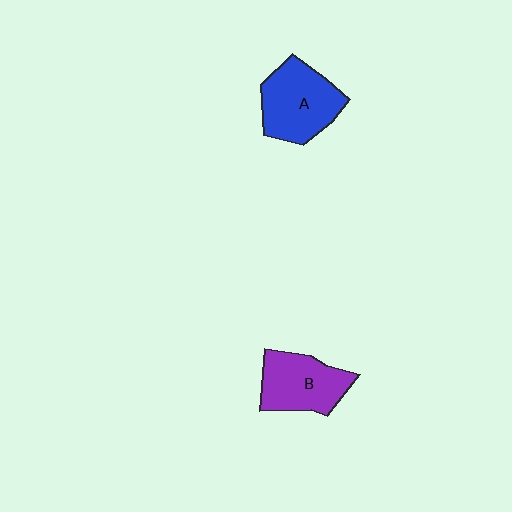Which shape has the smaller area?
Shape B (purple).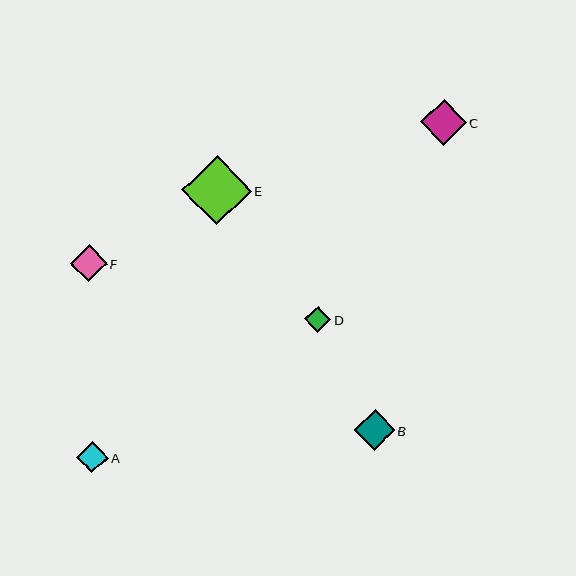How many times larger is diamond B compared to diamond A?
Diamond B is approximately 1.3 times the size of diamond A.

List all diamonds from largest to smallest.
From largest to smallest: E, C, B, F, A, D.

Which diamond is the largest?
Diamond E is the largest with a size of approximately 69 pixels.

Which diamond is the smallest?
Diamond D is the smallest with a size of approximately 27 pixels.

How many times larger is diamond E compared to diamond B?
Diamond E is approximately 1.7 times the size of diamond B.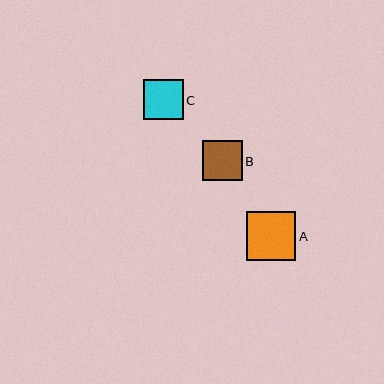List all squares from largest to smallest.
From largest to smallest: A, C, B.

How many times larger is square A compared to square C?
Square A is approximately 1.2 times the size of square C.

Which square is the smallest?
Square B is the smallest with a size of approximately 40 pixels.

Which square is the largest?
Square A is the largest with a size of approximately 50 pixels.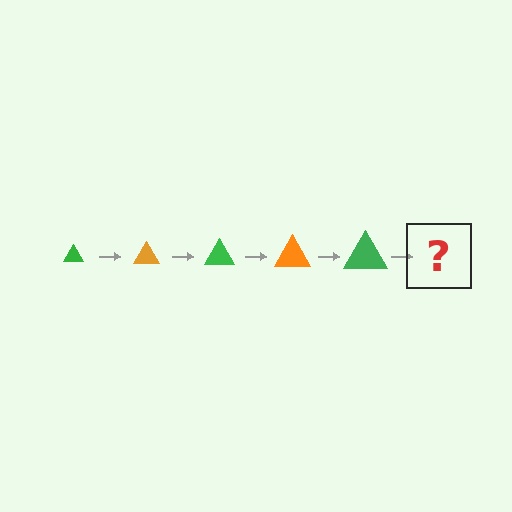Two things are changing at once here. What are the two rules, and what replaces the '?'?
The two rules are that the triangle grows larger each step and the color cycles through green and orange. The '?' should be an orange triangle, larger than the previous one.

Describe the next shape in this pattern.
It should be an orange triangle, larger than the previous one.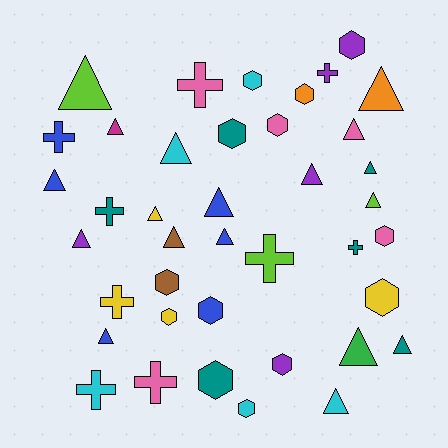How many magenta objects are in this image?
There is 1 magenta object.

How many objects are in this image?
There are 40 objects.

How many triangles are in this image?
There are 18 triangles.